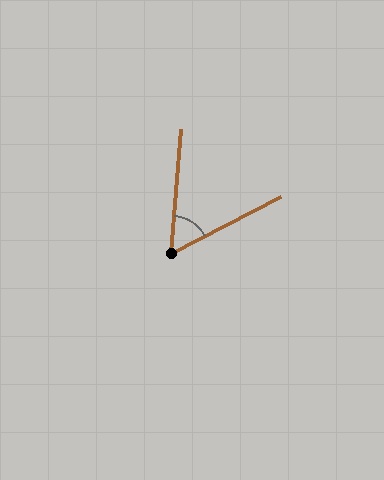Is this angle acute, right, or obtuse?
It is acute.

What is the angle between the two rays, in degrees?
Approximately 58 degrees.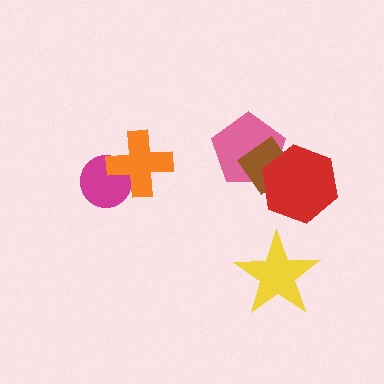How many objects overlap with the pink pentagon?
2 objects overlap with the pink pentagon.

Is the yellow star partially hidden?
No, no other shape covers it.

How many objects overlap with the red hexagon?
2 objects overlap with the red hexagon.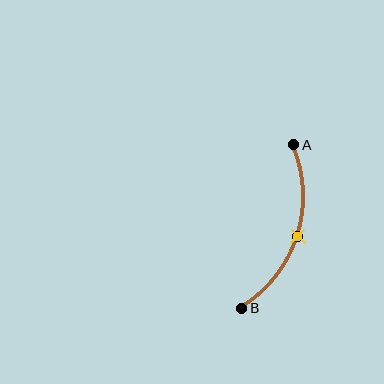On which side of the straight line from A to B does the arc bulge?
The arc bulges to the right of the straight line connecting A and B.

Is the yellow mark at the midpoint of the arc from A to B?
Yes. The yellow mark lies on the arc at equal arc-length from both A and B — it is the arc midpoint.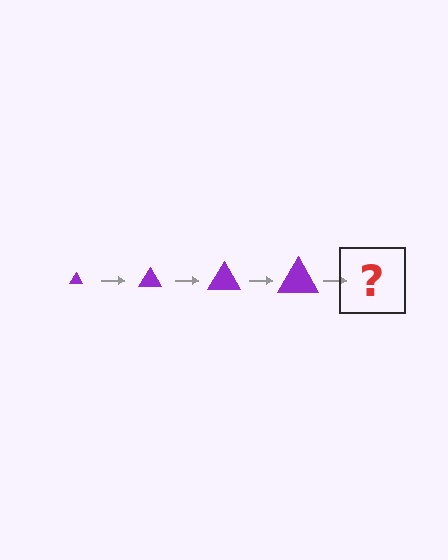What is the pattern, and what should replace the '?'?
The pattern is that the triangle gets progressively larger each step. The '?' should be a purple triangle, larger than the previous one.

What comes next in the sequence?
The next element should be a purple triangle, larger than the previous one.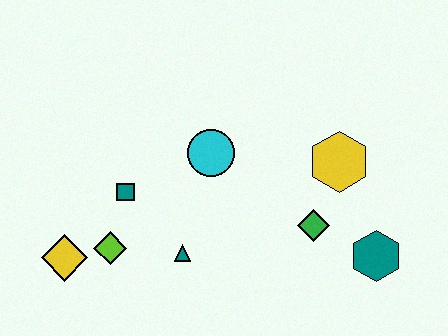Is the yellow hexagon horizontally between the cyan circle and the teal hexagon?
Yes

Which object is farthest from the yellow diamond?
The teal hexagon is farthest from the yellow diamond.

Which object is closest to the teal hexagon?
The green diamond is closest to the teal hexagon.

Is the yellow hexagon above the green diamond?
Yes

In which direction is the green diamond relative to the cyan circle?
The green diamond is to the right of the cyan circle.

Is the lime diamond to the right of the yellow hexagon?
No